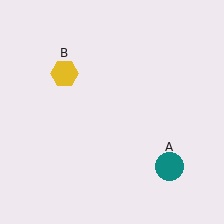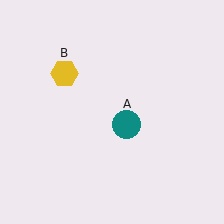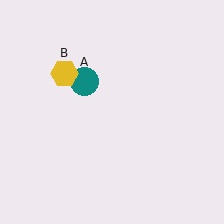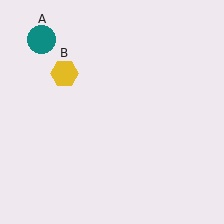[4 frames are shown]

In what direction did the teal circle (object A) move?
The teal circle (object A) moved up and to the left.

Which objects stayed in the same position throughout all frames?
Yellow hexagon (object B) remained stationary.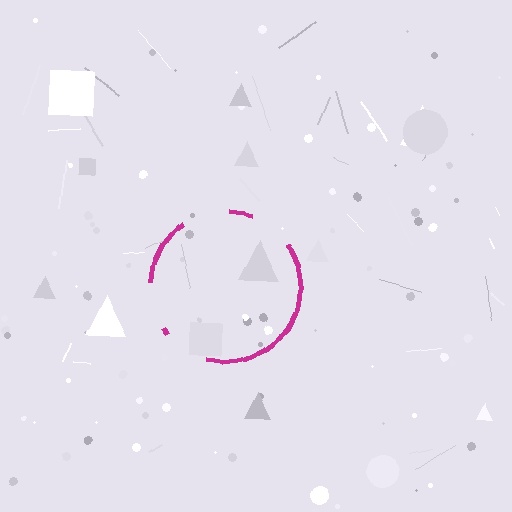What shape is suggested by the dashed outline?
The dashed outline suggests a circle.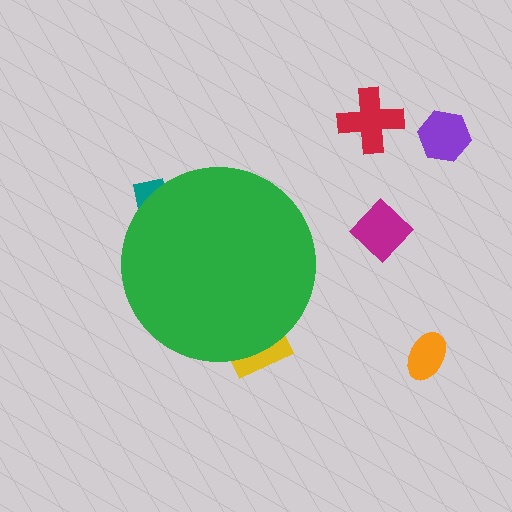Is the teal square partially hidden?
Yes, the teal square is partially hidden behind the green circle.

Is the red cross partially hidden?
No, the red cross is fully visible.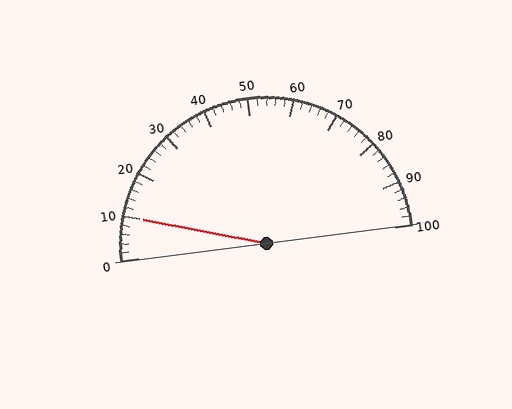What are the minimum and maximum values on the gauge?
The gauge ranges from 0 to 100.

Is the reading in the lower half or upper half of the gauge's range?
The reading is in the lower half of the range (0 to 100).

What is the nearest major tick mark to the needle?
The nearest major tick mark is 10.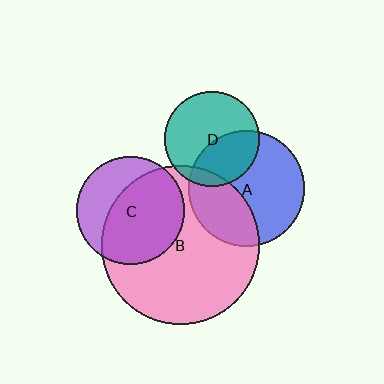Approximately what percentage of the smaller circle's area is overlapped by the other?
Approximately 10%.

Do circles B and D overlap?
Yes.